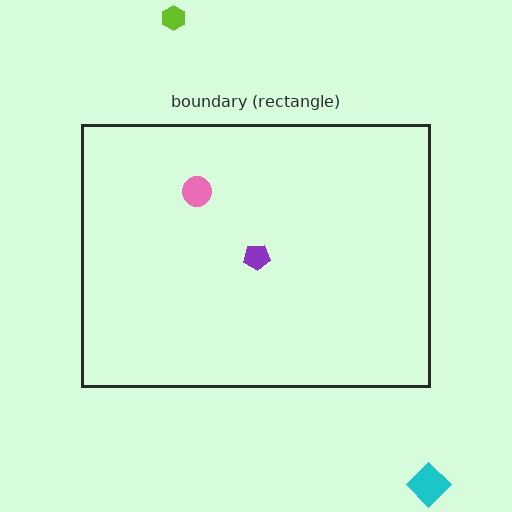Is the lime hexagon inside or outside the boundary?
Outside.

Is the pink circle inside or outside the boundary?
Inside.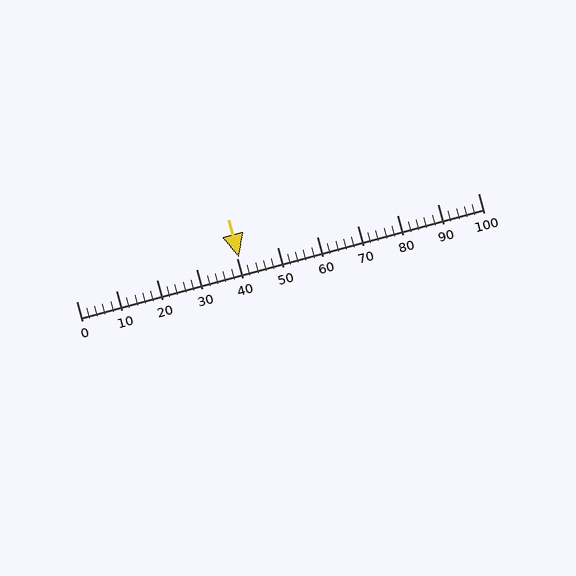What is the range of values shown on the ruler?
The ruler shows values from 0 to 100.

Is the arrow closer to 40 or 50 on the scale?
The arrow is closer to 40.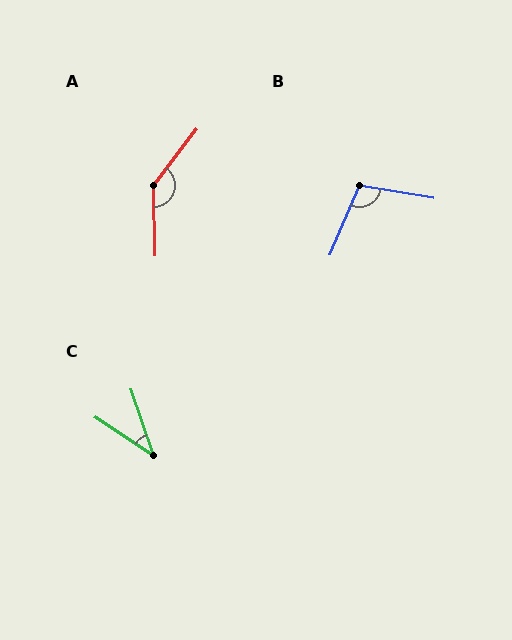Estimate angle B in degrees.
Approximately 103 degrees.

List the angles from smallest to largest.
C (38°), B (103°), A (142°).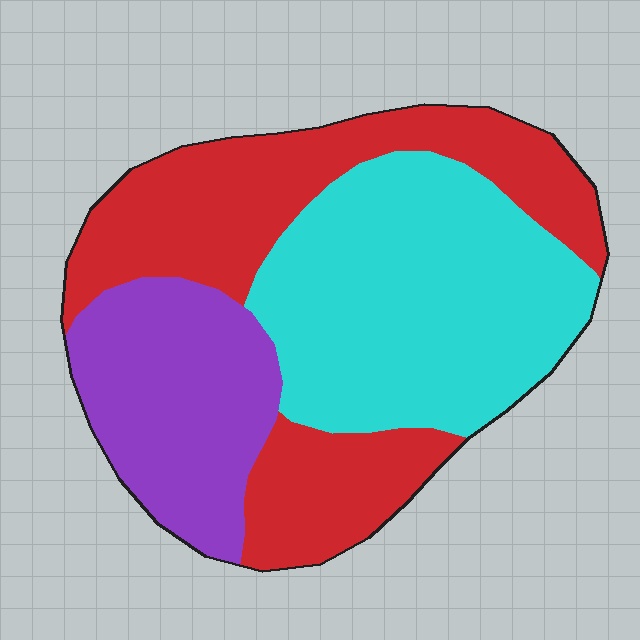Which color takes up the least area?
Purple, at roughly 25%.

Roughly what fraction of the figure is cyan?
Cyan covers around 40% of the figure.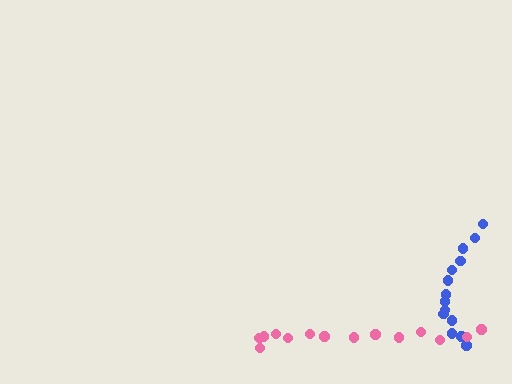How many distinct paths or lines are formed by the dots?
There are 2 distinct paths.